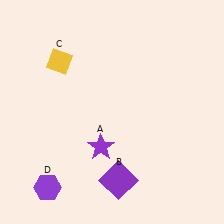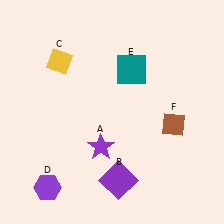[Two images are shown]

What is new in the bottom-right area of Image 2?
A brown diamond (F) was added in the bottom-right area of Image 2.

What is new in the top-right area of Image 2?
A teal square (E) was added in the top-right area of Image 2.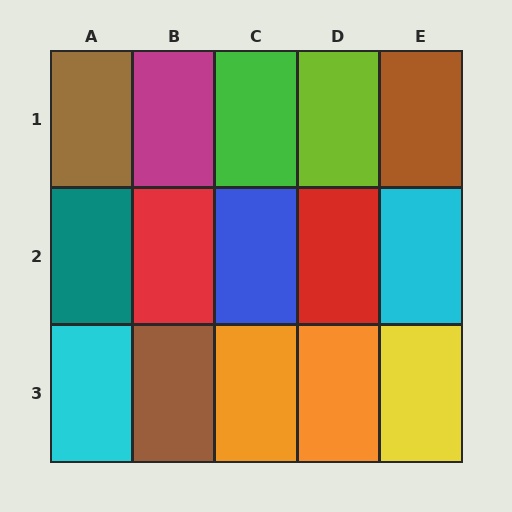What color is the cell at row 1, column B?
Magenta.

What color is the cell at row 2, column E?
Cyan.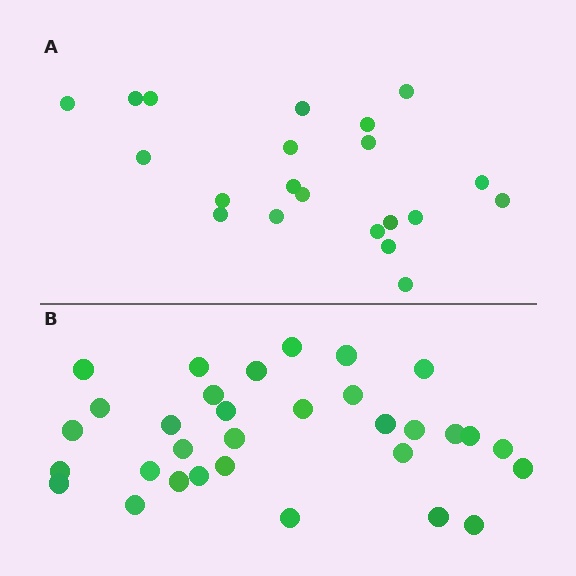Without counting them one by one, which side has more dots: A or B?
Region B (the bottom region) has more dots.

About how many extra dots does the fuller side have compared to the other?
Region B has roughly 12 or so more dots than region A.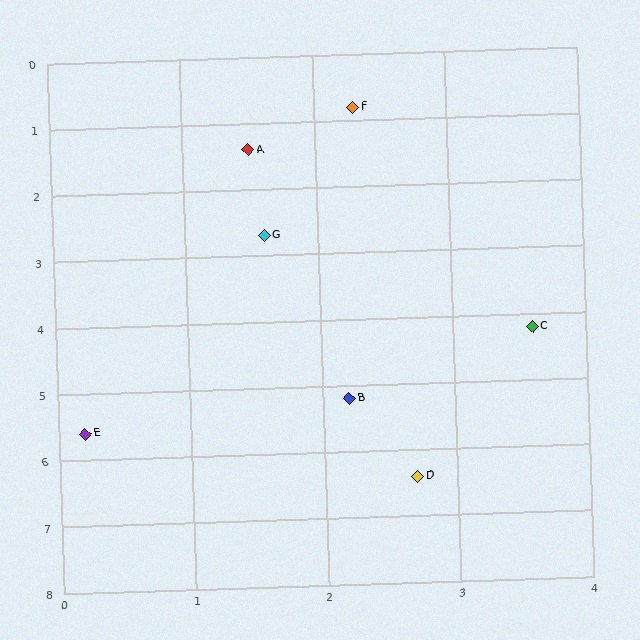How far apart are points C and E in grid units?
Points C and E are about 3.7 grid units apart.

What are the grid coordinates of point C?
Point C is at approximately (3.6, 4.2).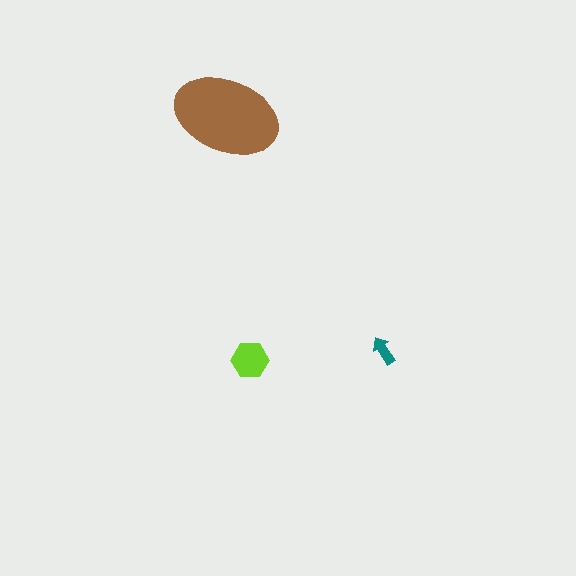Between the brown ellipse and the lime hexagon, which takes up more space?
The brown ellipse.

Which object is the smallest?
The teal arrow.